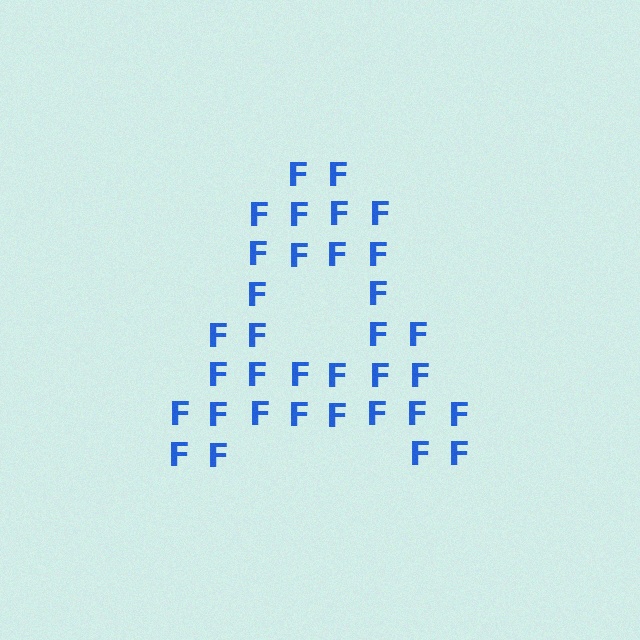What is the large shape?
The large shape is the letter A.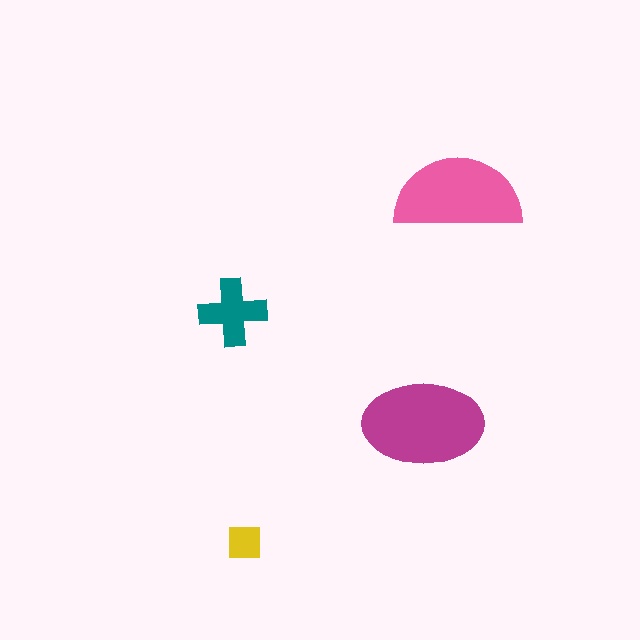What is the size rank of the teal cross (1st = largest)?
3rd.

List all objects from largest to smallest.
The magenta ellipse, the pink semicircle, the teal cross, the yellow square.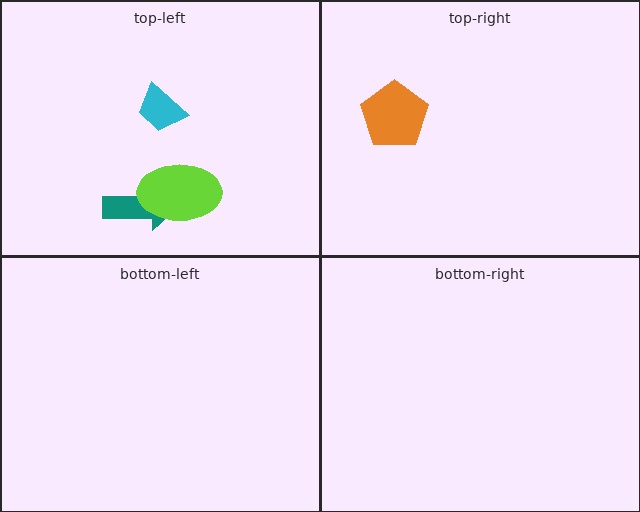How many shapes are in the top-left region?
3.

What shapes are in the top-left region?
The teal arrow, the cyan trapezoid, the lime ellipse.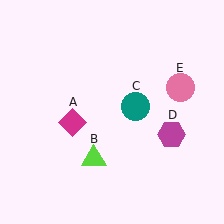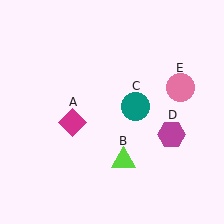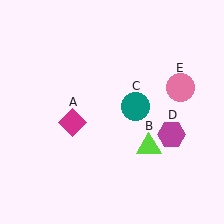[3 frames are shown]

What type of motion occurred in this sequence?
The lime triangle (object B) rotated counterclockwise around the center of the scene.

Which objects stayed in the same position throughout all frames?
Magenta diamond (object A) and teal circle (object C) and magenta hexagon (object D) and pink circle (object E) remained stationary.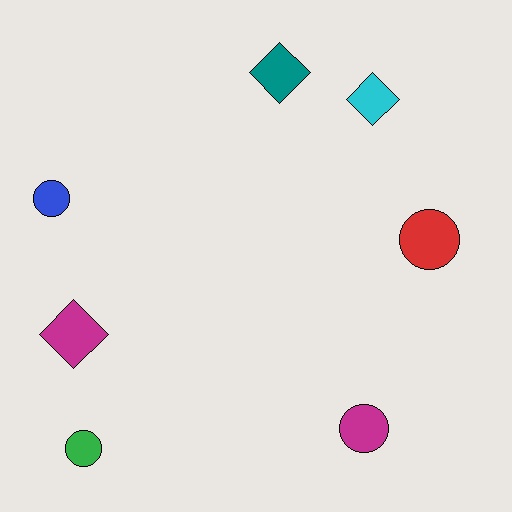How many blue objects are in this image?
There is 1 blue object.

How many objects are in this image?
There are 7 objects.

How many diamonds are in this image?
There are 3 diamonds.